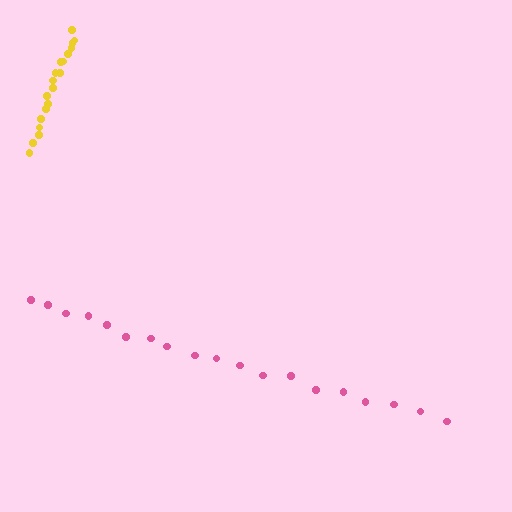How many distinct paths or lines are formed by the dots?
There are 2 distinct paths.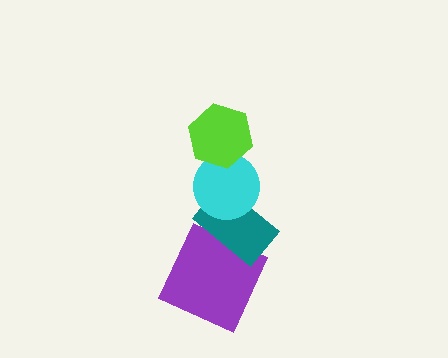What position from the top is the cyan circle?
The cyan circle is 2nd from the top.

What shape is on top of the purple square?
The teal rectangle is on top of the purple square.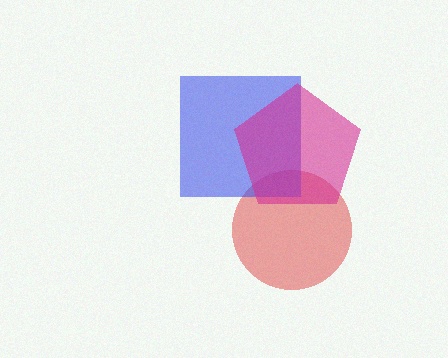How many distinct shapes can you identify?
There are 3 distinct shapes: a red circle, a blue square, a magenta pentagon.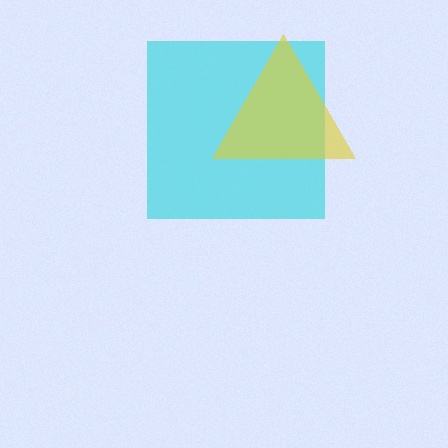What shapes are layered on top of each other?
The layered shapes are: a cyan square, a yellow triangle.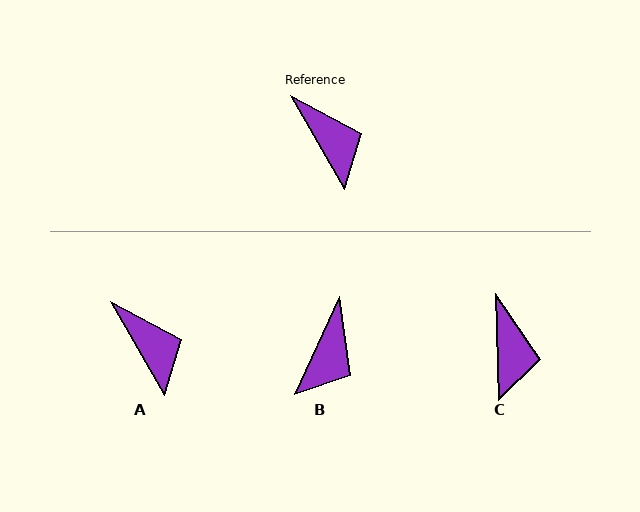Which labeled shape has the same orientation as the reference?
A.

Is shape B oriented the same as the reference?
No, it is off by about 54 degrees.